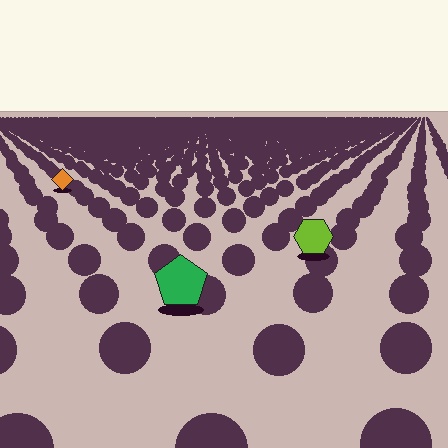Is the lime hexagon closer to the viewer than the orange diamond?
Yes. The lime hexagon is closer — you can tell from the texture gradient: the ground texture is coarser near it.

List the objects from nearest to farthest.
From nearest to farthest: the green pentagon, the lime hexagon, the orange diamond.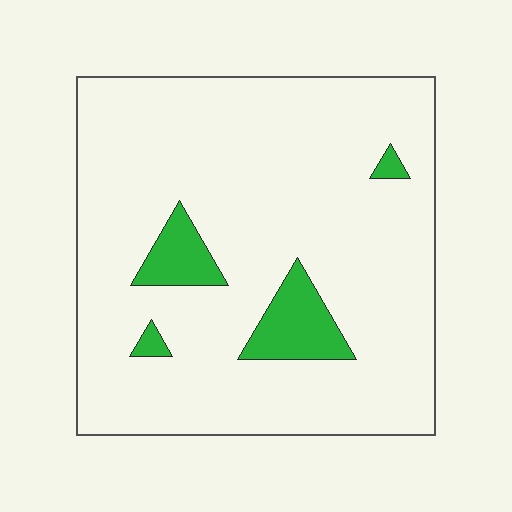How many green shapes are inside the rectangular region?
4.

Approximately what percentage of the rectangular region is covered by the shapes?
Approximately 10%.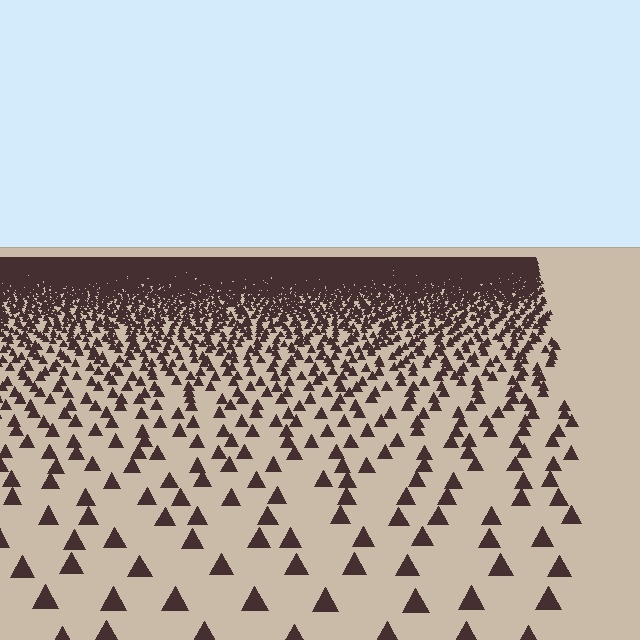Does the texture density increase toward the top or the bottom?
Density increases toward the top.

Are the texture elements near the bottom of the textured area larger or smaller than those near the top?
Larger. Near the bottom, elements are closer to the viewer and appear at a bigger on-screen size.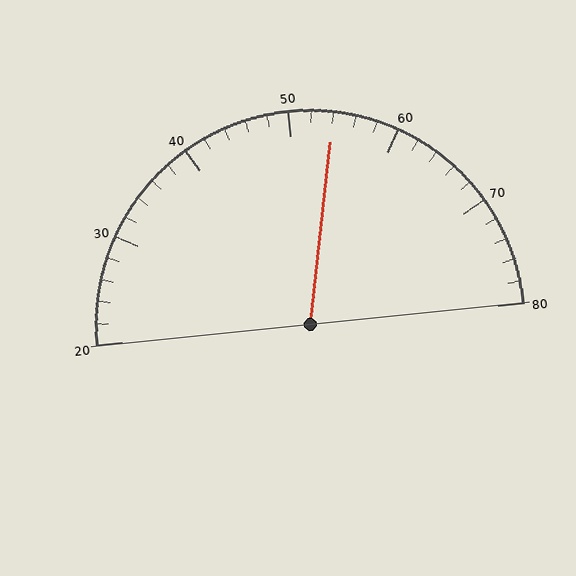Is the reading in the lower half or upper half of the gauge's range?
The reading is in the upper half of the range (20 to 80).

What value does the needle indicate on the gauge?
The needle indicates approximately 54.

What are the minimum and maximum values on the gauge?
The gauge ranges from 20 to 80.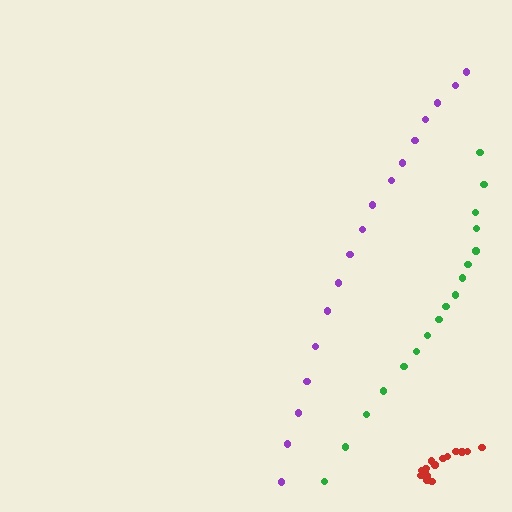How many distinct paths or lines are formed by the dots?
There are 3 distinct paths.